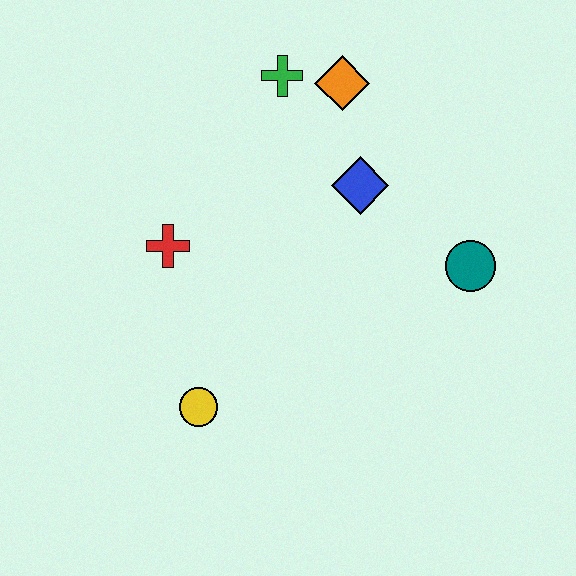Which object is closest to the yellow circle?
The red cross is closest to the yellow circle.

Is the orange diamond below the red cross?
No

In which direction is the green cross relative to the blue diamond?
The green cross is above the blue diamond.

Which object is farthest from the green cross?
The yellow circle is farthest from the green cross.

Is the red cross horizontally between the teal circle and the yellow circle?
No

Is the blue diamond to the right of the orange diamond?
Yes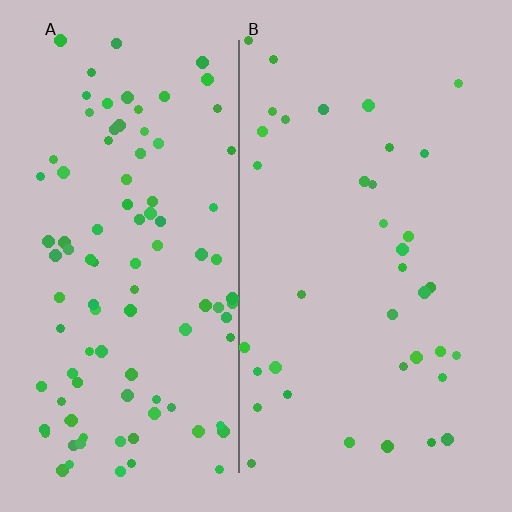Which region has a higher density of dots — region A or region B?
A (the left).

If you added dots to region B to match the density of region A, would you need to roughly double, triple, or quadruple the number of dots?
Approximately triple.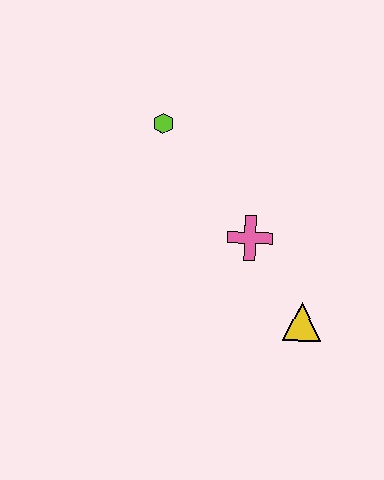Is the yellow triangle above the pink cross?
No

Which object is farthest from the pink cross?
The lime hexagon is farthest from the pink cross.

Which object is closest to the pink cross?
The yellow triangle is closest to the pink cross.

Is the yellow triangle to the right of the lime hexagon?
Yes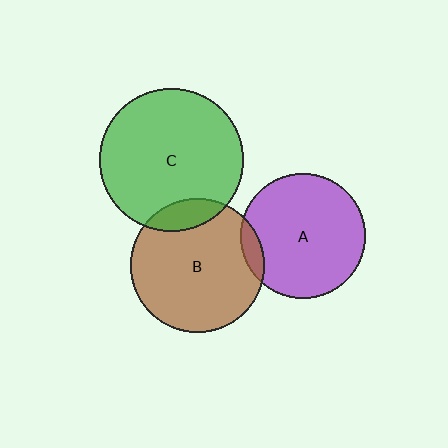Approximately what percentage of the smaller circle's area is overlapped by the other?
Approximately 10%.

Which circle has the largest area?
Circle C (green).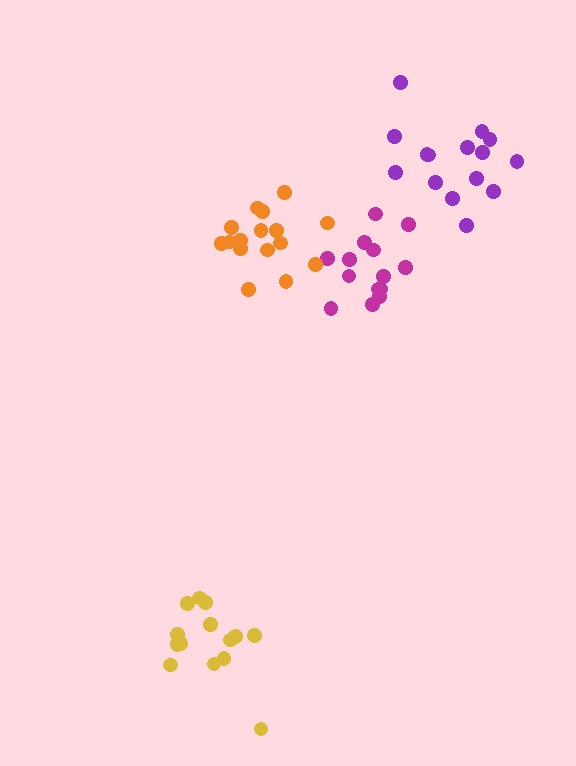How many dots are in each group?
Group 1: 14 dots, Group 2: 15 dots, Group 3: 14 dots, Group 4: 16 dots (59 total).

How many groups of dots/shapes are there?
There are 4 groups.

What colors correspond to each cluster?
The clusters are colored: yellow, purple, magenta, orange.